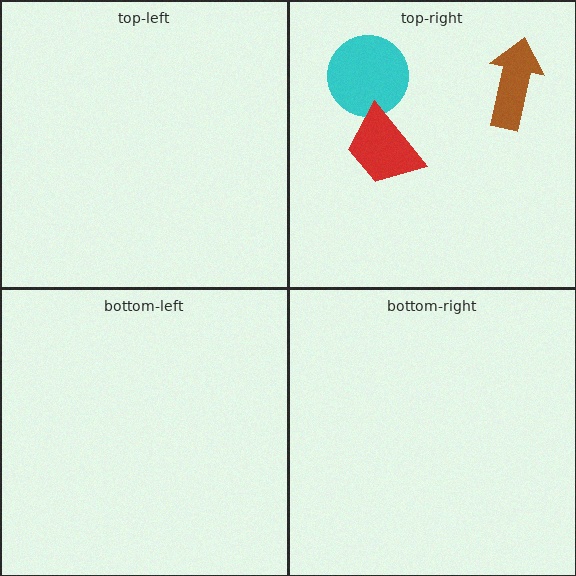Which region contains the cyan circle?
The top-right region.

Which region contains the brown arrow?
The top-right region.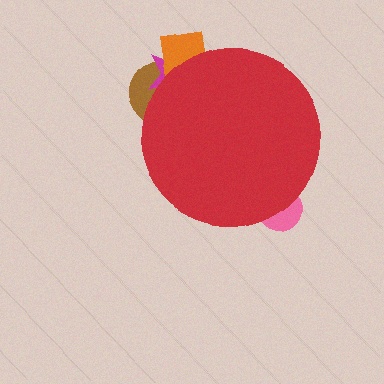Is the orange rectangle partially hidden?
Yes, the orange rectangle is partially hidden behind the red circle.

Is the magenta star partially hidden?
Yes, the magenta star is partially hidden behind the red circle.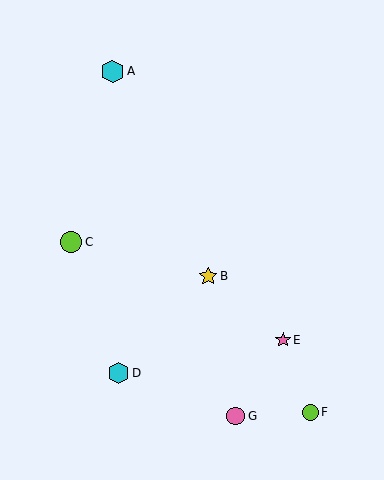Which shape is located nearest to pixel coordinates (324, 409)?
The lime circle (labeled F) at (311, 412) is nearest to that location.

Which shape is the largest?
The cyan hexagon (labeled A) is the largest.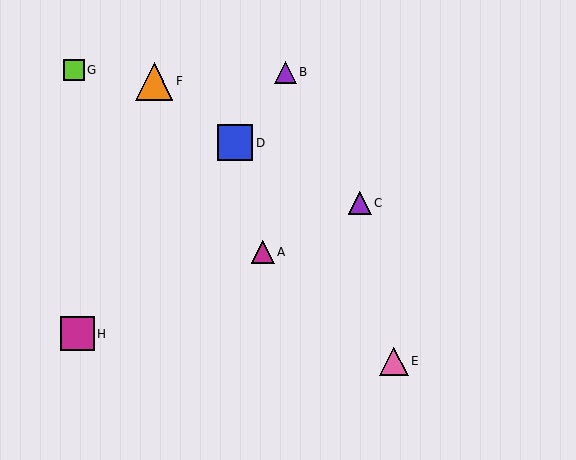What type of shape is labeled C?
Shape C is a purple triangle.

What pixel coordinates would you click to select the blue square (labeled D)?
Click at (235, 143) to select the blue square D.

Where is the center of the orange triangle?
The center of the orange triangle is at (154, 81).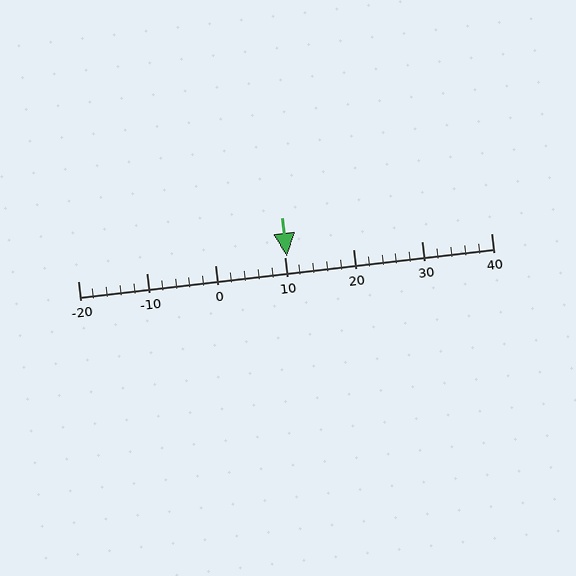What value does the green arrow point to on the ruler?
The green arrow points to approximately 10.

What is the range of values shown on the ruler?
The ruler shows values from -20 to 40.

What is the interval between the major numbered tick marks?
The major tick marks are spaced 10 units apart.